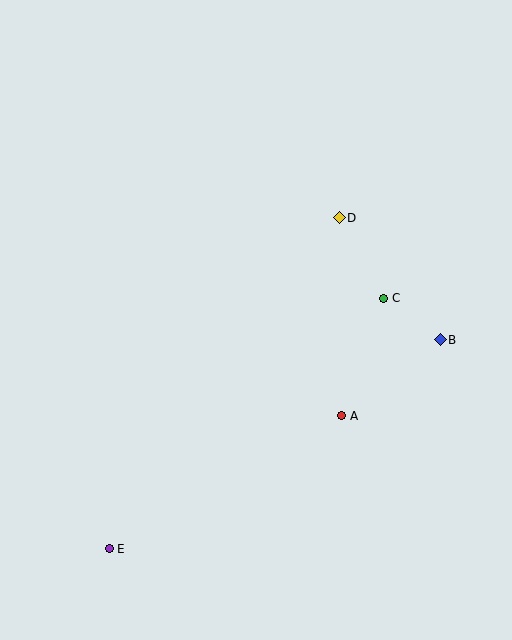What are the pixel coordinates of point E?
Point E is at (109, 549).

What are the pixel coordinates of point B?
Point B is at (440, 340).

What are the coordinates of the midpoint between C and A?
The midpoint between C and A is at (363, 357).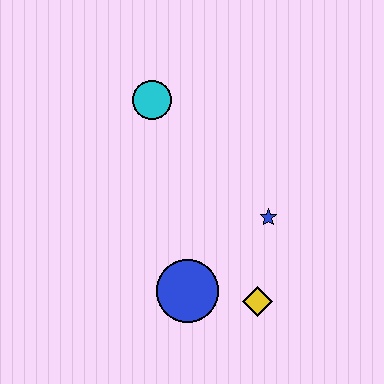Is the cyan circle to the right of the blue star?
No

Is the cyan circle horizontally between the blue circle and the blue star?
No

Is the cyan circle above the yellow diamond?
Yes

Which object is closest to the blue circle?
The yellow diamond is closest to the blue circle.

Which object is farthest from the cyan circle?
The yellow diamond is farthest from the cyan circle.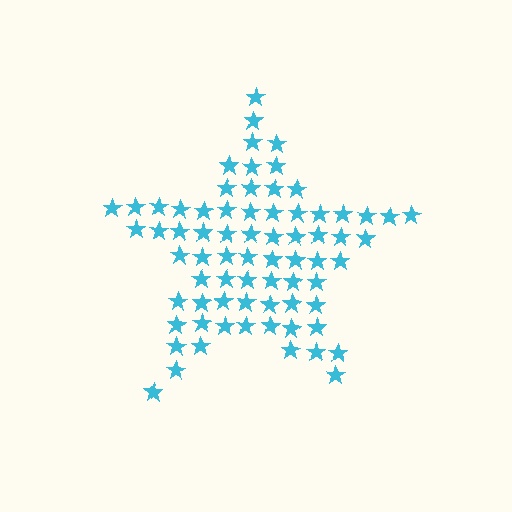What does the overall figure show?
The overall figure shows a star.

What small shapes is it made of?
It is made of small stars.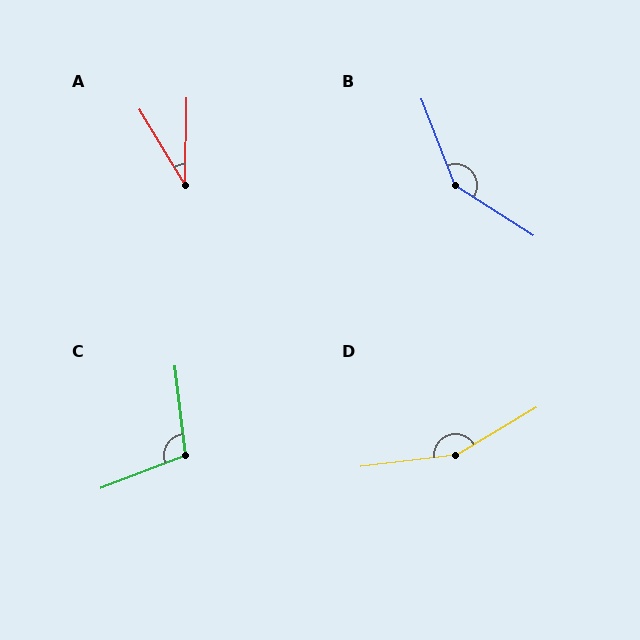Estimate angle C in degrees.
Approximately 105 degrees.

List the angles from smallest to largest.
A (32°), C (105°), B (144°), D (156°).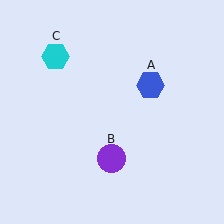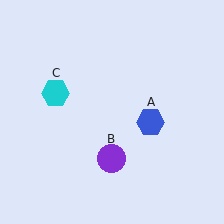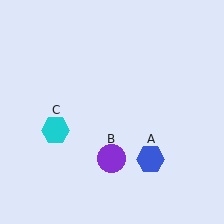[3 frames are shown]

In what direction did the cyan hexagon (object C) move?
The cyan hexagon (object C) moved down.